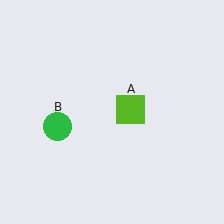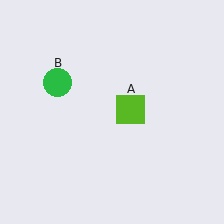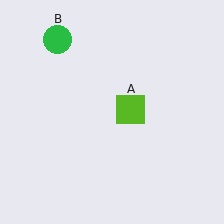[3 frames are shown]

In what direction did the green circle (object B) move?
The green circle (object B) moved up.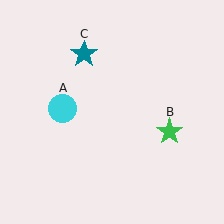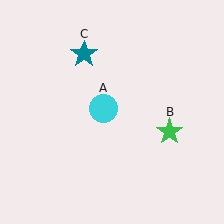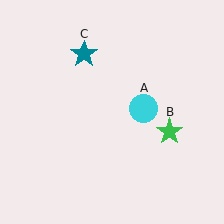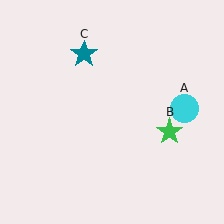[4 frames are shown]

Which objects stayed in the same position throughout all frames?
Green star (object B) and teal star (object C) remained stationary.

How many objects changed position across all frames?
1 object changed position: cyan circle (object A).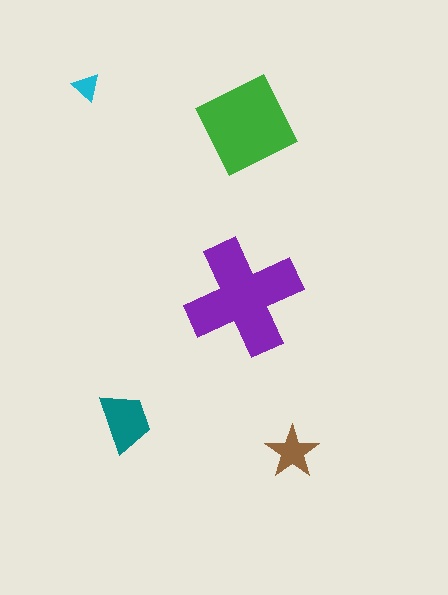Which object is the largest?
The purple cross.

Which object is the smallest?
The cyan triangle.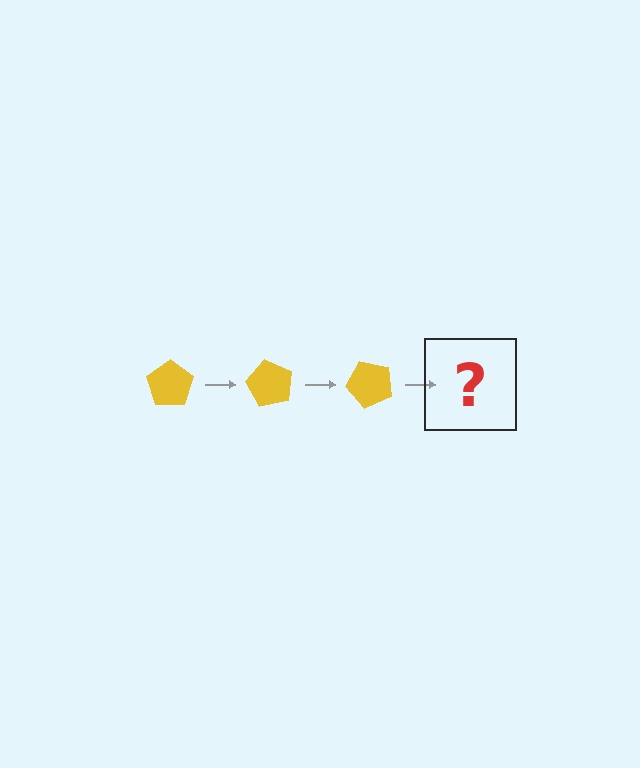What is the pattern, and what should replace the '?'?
The pattern is that the pentagon rotates 60 degrees each step. The '?' should be a yellow pentagon rotated 180 degrees.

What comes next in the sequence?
The next element should be a yellow pentagon rotated 180 degrees.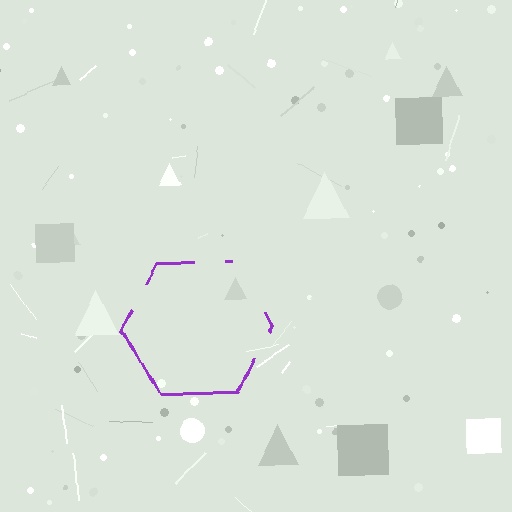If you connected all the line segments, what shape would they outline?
They would outline a hexagon.